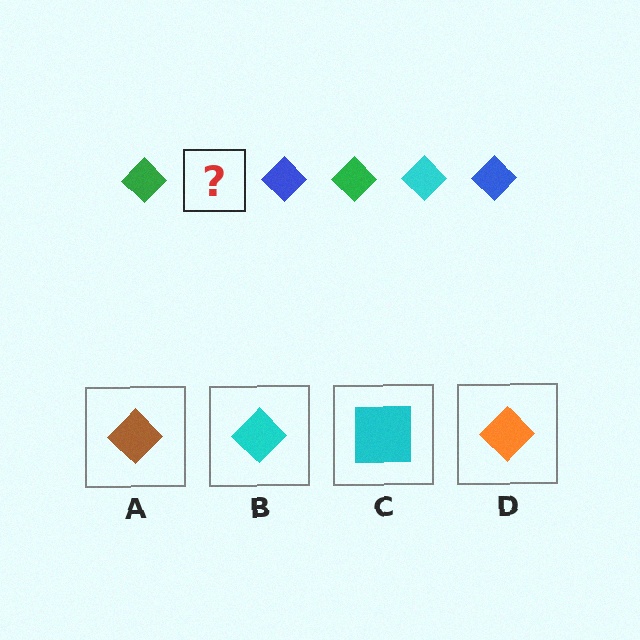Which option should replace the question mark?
Option B.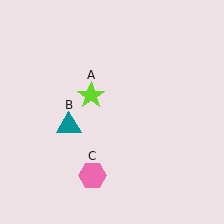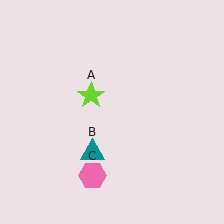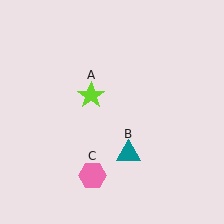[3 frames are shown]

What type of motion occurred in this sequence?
The teal triangle (object B) rotated counterclockwise around the center of the scene.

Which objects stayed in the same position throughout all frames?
Lime star (object A) and pink hexagon (object C) remained stationary.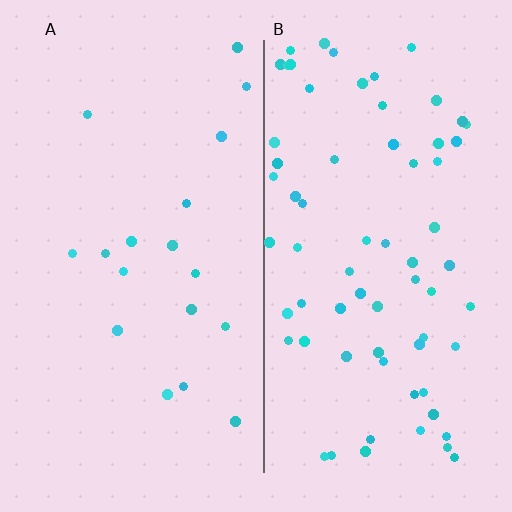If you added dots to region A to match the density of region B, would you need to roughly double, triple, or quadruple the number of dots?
Approximately quadruple.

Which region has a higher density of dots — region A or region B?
B (the right).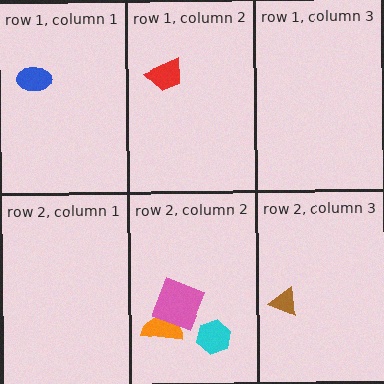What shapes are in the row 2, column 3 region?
The brown triangle.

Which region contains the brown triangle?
The row 2, column 3 region.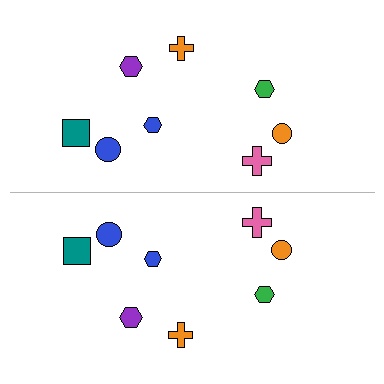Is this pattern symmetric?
Yes, this pattern has bilateral (reflection) symmetry.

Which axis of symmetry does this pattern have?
The pattern has a horizontal axis of symmetry running through the center of the image.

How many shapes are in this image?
There are 16 shapes in this image.